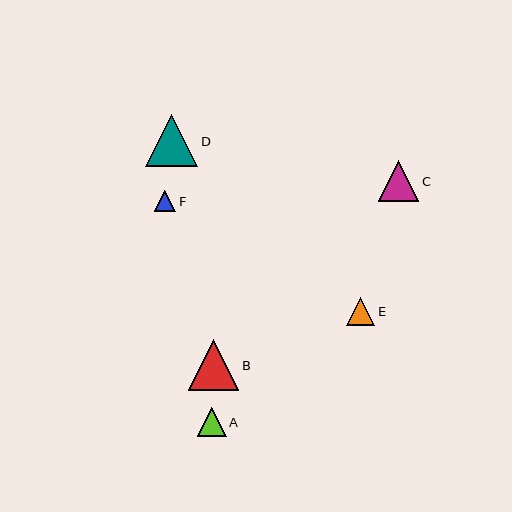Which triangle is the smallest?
Triangle F is the smallest with a size of approximately 21 pixels.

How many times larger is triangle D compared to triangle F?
Triangle D is approximately 2.5 times the size of triangle F.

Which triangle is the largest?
Triangle D is the largest with a size of approximately 53 pixels.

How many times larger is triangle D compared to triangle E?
Triangle D is approximately 1.9 times the size of triangle E.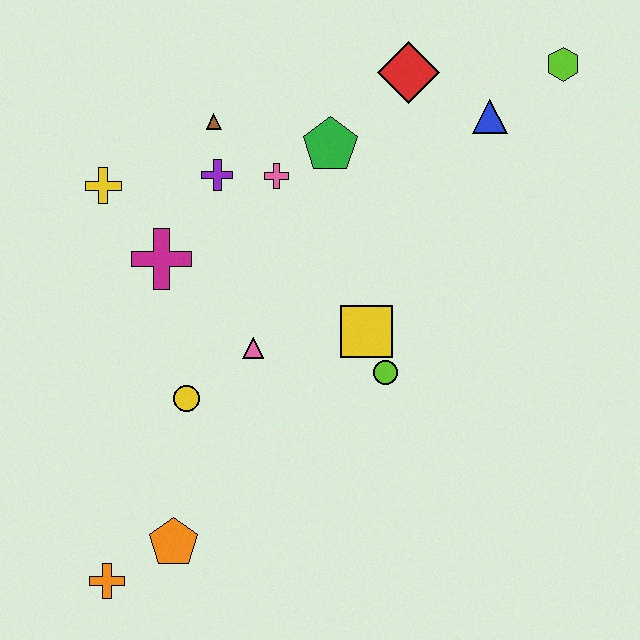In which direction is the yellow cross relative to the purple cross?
The yellow cross is to the left of the purple cross.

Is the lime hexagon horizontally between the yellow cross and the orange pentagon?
No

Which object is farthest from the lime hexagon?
The orange cross is farthest from the lime hexagon.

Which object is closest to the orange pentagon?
The orange cross is closest to the orange pentagon.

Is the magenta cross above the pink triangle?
Yes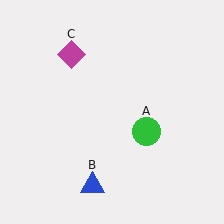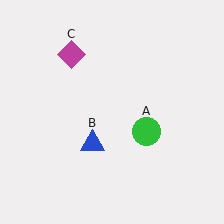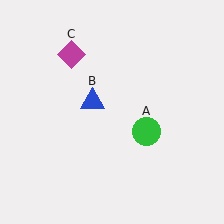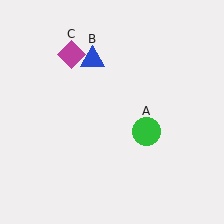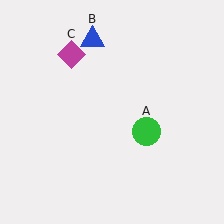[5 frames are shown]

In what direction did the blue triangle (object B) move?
The blue triangle (object B) moved up.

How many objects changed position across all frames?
1 object changed position: blue triangle (object B).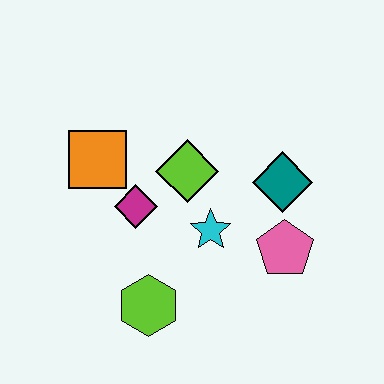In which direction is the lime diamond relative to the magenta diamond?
The lime diamond is to the right of the magenta diamond.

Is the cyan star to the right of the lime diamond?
Yes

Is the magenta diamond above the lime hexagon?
Yes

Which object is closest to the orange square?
The magenta diamond is closest to the orange square.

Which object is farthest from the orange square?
The pink pentagon is farthest from the orange square.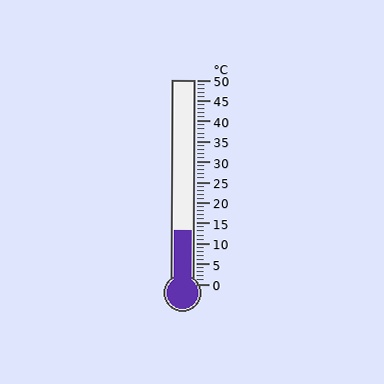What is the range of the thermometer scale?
The thermometer scale ranges from 0°C to 50°C.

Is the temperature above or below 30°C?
The temperature is below 30°C.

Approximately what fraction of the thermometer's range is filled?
The thermometer is filled to approximately 25% of its range.